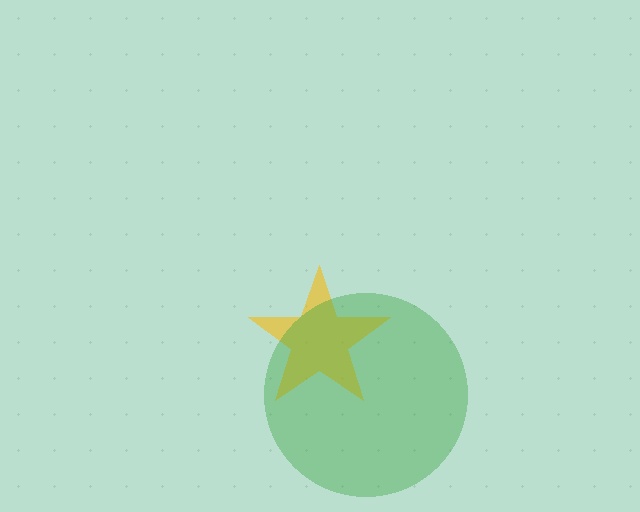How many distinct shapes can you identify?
There are 2 distinct shapes: a yellow star, a green circle.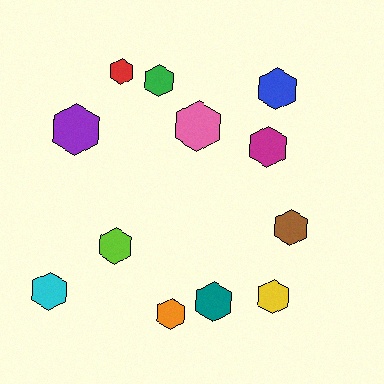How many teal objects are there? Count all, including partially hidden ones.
There is 1 teal object.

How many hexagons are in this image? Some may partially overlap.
There are 12 hexagons.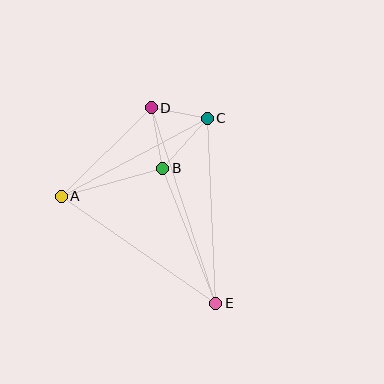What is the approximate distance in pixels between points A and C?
The distance between A and C is approximately 165 pixels.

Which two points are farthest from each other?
Points D and E are farthest from each other.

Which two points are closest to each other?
Points C and D are closest to each other.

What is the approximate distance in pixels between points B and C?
The distance between B and C is approximately 67 pixels.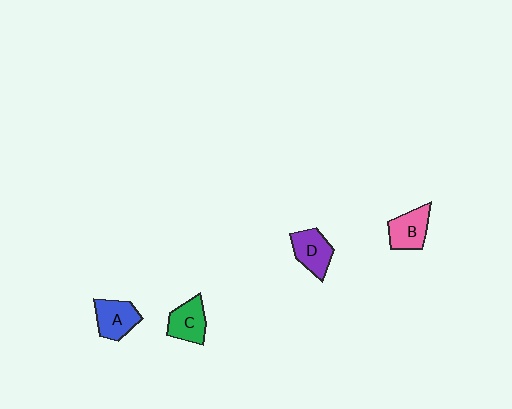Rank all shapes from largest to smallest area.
From largest to smallest: A (blue), D (purple), B (pink), C (green).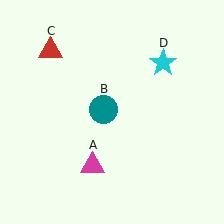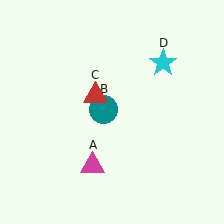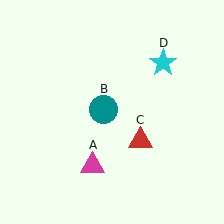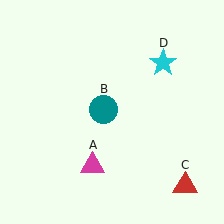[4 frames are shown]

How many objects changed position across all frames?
1 object changed position: red triangle (object C).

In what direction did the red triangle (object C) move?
The red triangle (object C) moved down and to the right.